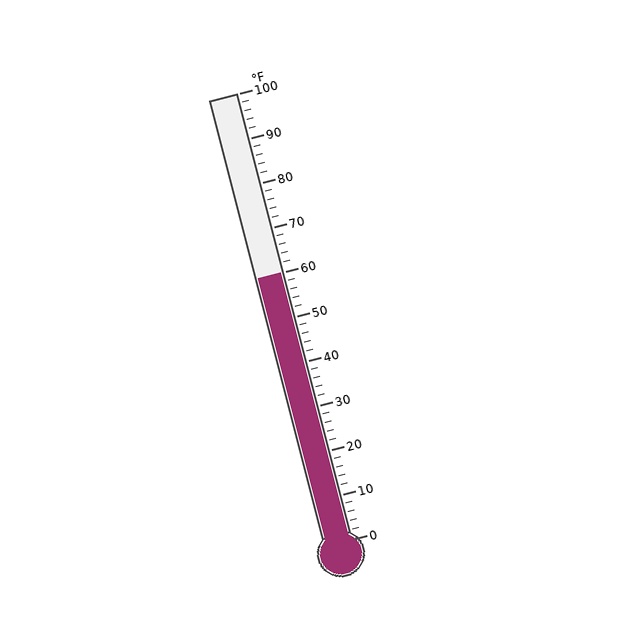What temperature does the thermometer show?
The thermometer shows approximately 60°F.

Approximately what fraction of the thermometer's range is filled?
The thermometer is filled to approximately 60% of its range.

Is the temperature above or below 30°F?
The temperature is above 30°F.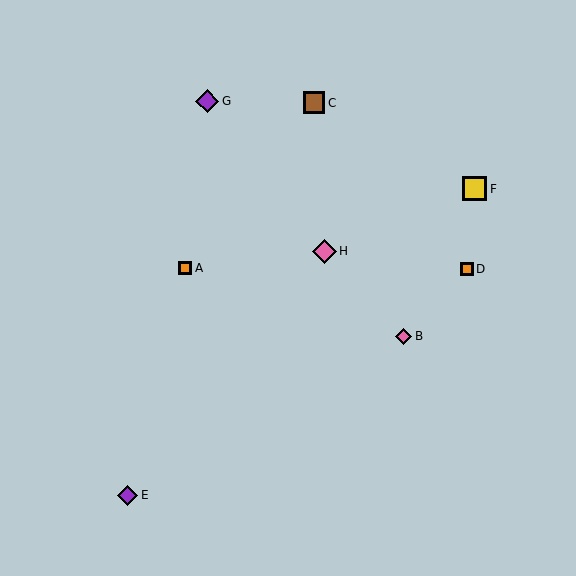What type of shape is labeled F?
Shape F is a yellow square.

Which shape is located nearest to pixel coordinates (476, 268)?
The orange square (labeled D) at (467, 269) is nearest to that location.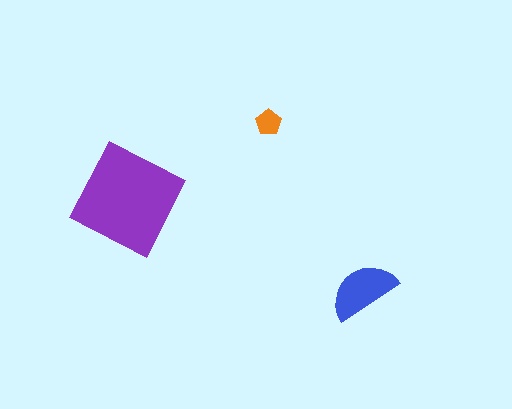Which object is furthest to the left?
The purple diamond is leftmost.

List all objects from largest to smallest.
The purple diamond, the blue semicircle, the orange pentagon.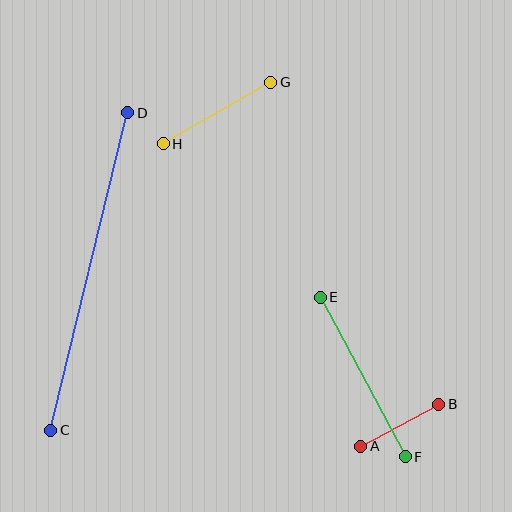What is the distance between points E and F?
The distance is approximately 181 pixels.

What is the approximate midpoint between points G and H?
The midpoint is at approximately (217, 113) pixels.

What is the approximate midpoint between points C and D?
The midpoint is at approximately (89, 271) pixels.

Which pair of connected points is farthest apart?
Points C and D are farthest apart.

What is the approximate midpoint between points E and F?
The midpoint is at approximately (363, 377) pixels.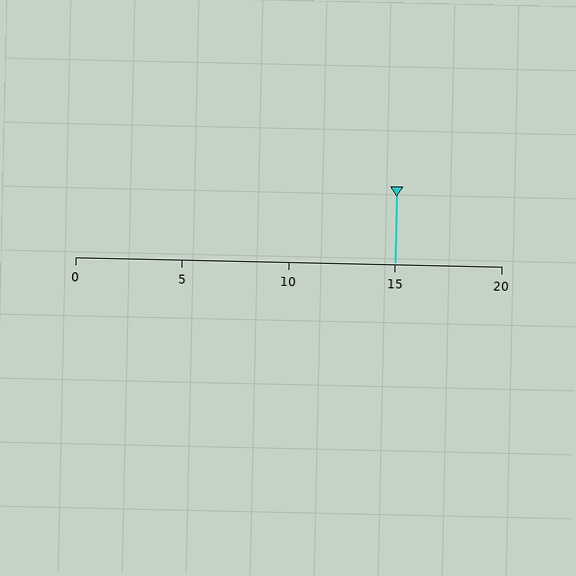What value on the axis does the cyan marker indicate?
The marker indicates approximately 15.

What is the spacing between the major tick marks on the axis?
The major ticks are spaced 5 apart.